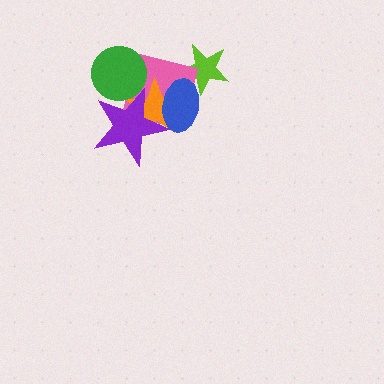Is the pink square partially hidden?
Yes, it is partially covered by another shape.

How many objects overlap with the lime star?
2 objects overlap with the lime star.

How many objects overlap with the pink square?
5 objects overlap with the pink square.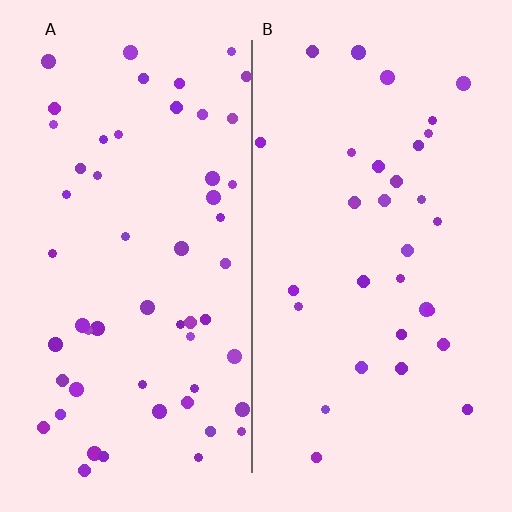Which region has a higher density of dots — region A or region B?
A (the left).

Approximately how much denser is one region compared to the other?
Approximately 1.7× — region A over region B.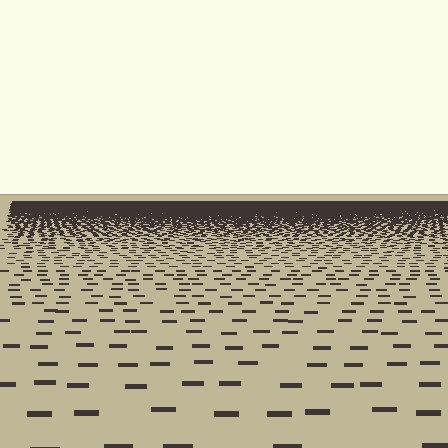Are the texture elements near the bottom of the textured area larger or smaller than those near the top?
Larger. Near the bottom, elements are closer to the viewer and appear at a bigger on-screen size.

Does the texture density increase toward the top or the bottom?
Density increases toward the top.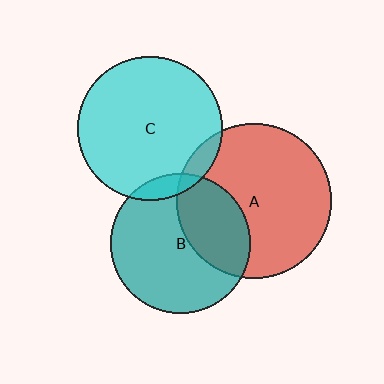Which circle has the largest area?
Circle A (red).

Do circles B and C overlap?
Yes.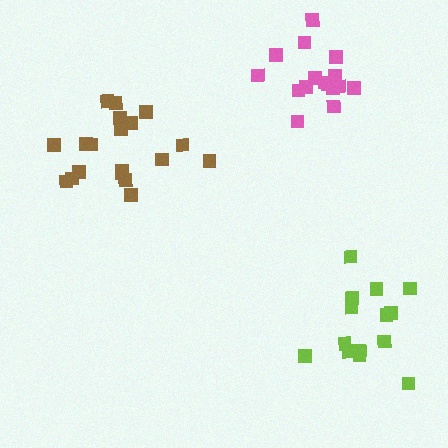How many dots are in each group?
Group 1: 19 dots, Group 2: 14 dots, Group 3: 16 dots (49 total).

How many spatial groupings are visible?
There are 3 spatial groupings.